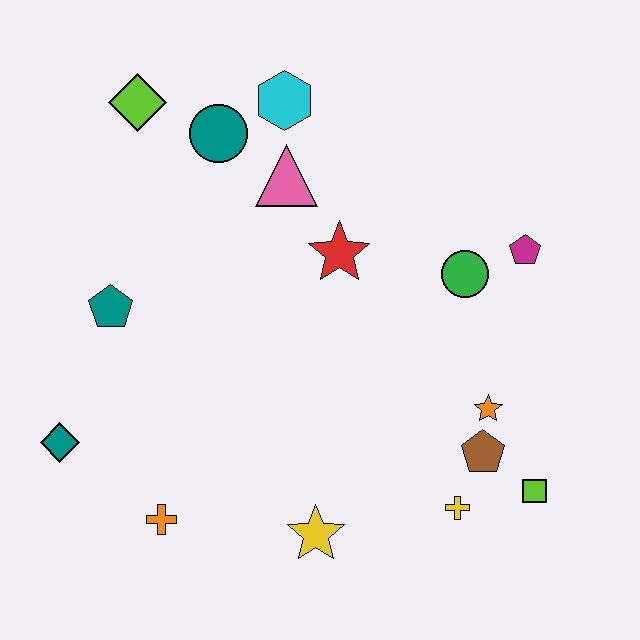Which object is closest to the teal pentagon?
The teal diamond is closest to the teal pentagon.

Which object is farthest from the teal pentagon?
The lime square is farthest from the teal pentagon.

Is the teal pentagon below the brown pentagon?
No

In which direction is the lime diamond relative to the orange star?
The lime diamond is to the left of the orange star.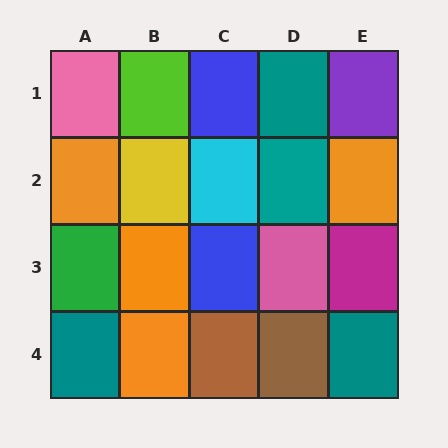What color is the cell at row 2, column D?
Teal.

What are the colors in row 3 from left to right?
Green, orange, blue, pink, magenta.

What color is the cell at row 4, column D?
Brown.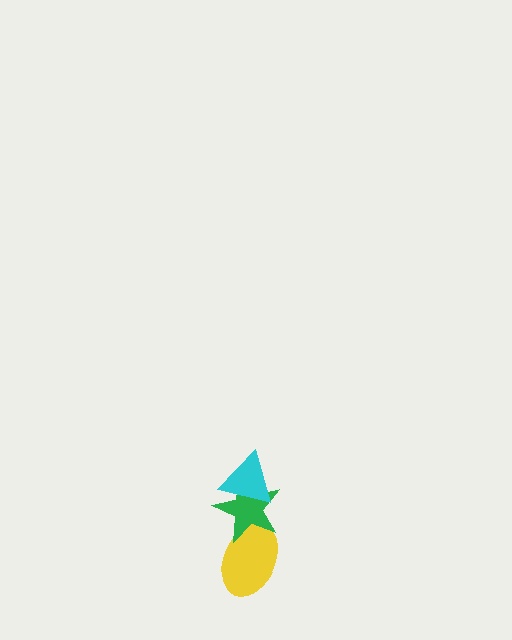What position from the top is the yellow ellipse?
The yellow ellipse is 3rd from the top.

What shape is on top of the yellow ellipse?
The green star is on top of the yellow ellipse.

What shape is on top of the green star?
The cyan triangle is on top of the green star.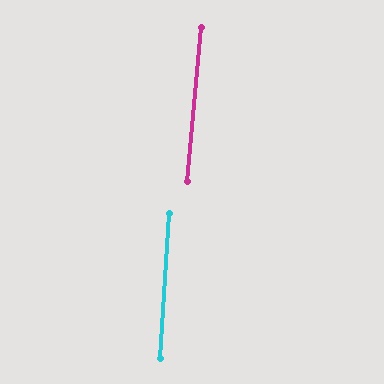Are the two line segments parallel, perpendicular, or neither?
Parallel — their directions differ by only 1.6°.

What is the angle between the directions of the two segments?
Approximately 2 degrees.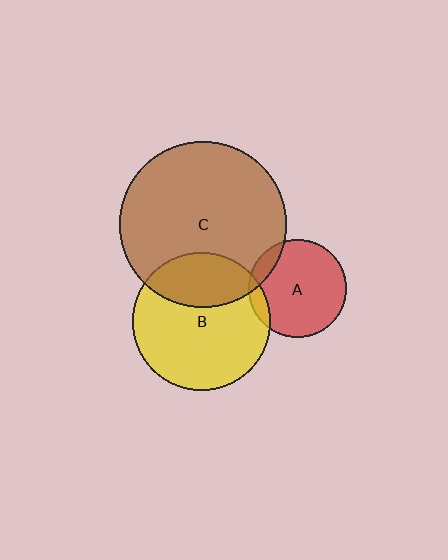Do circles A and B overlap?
Yes.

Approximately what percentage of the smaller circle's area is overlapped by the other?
Approximately 10%.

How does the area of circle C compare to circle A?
Approximately 2.9 times.